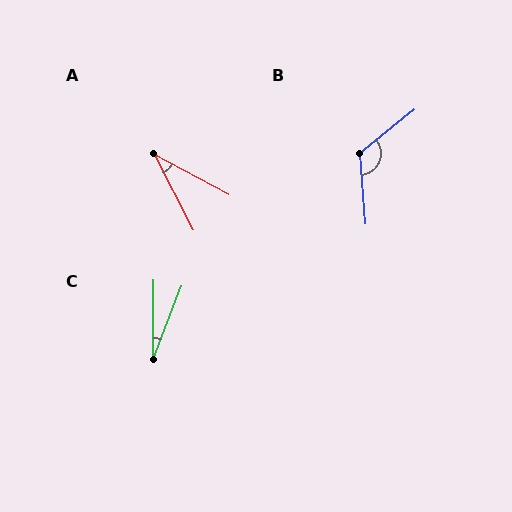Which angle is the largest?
B, at approximately 124 degrees.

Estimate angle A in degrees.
Approximately 35 degrees.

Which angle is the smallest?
C, at approximately 21 degrees.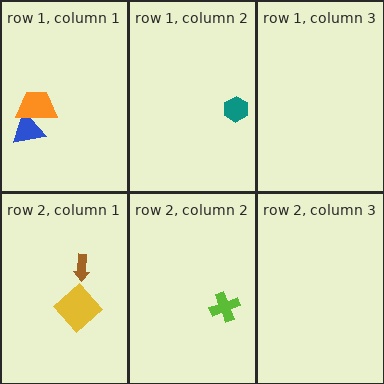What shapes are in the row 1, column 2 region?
The teal hexagon.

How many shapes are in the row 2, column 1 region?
2.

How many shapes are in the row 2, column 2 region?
1.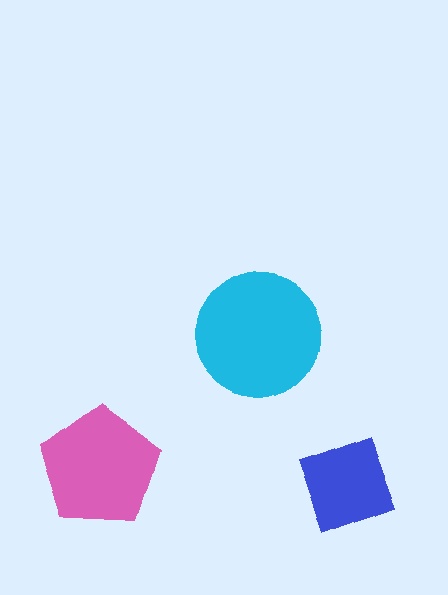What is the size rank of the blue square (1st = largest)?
3rd.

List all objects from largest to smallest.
The cyan circle, the pink pentagon, the blue square.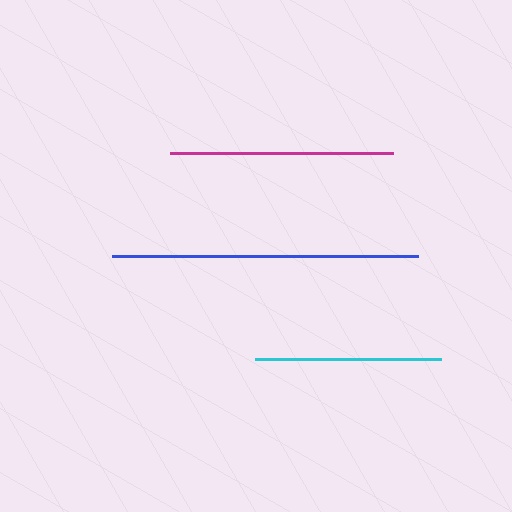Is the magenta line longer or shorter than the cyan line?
The magenta line is longer than the cyan line.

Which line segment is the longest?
The blue line is the longest at approximately 305 pixels.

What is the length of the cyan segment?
The cyan segment is approximately 186 pixels long.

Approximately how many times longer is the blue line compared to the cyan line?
The blue line is approximately 1.6 times the length of the cyan line.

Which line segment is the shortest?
The cyan line is the shortest at approximately 186 pixels.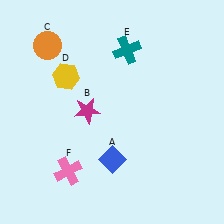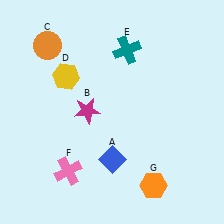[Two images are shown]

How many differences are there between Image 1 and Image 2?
There is 1 difference between the two images.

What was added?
An orange hexagon (G) was added in Image 2.